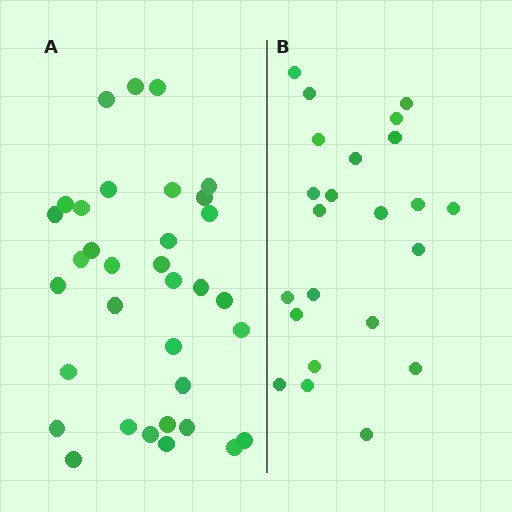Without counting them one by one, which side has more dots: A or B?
Region A (the left region) has more dots.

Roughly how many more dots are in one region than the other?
Region A has roughly 12 or so more dots than region B.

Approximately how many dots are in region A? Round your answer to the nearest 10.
About 30 dots. (The exact count is 34, which rounds to 30.)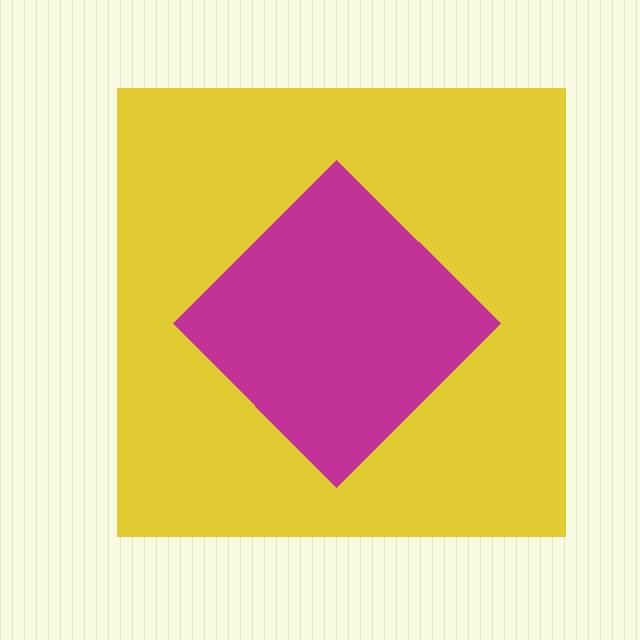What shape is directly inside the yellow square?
The magenta diamond.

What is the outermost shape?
The yellow square.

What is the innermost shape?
The magenta diamond.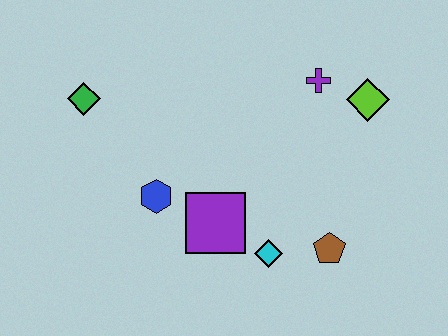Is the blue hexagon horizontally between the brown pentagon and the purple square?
No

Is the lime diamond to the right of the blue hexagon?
Yes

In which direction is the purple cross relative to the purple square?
The purple cross is above the purple square.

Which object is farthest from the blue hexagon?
The lime diamond is farthest from the blue hexagon.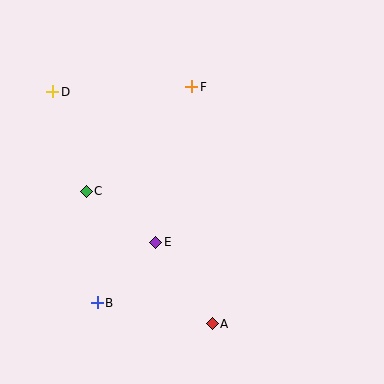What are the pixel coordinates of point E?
Point E is at (156, 242).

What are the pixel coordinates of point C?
Point C is at (86, 191).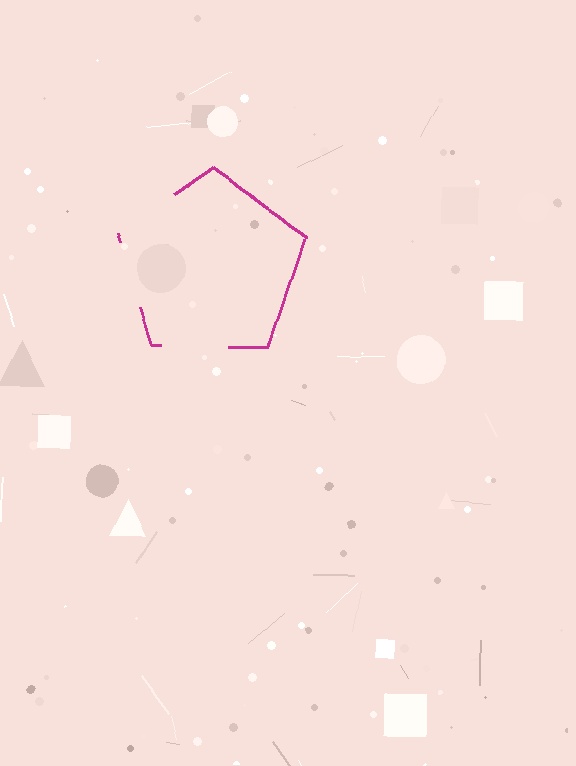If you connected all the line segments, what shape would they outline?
They would outline a pentagon.